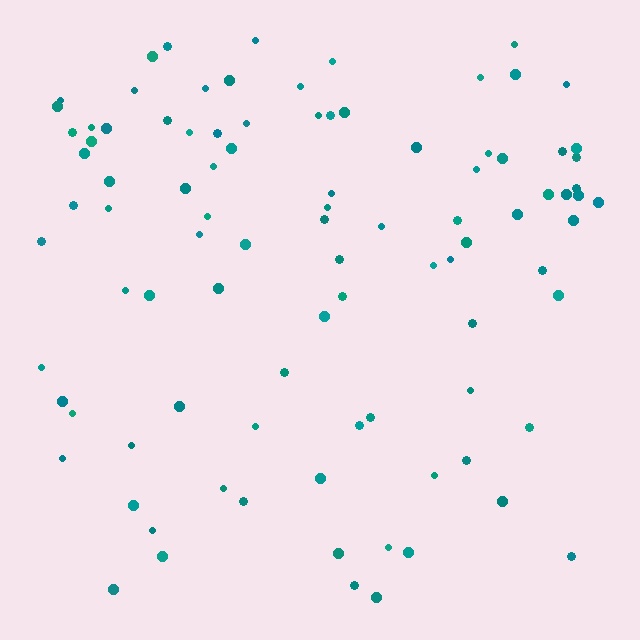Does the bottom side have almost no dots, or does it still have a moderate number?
Still a moderate number, just noticeably fewer than the top.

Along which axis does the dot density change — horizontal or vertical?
Vertical.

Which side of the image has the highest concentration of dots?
The top.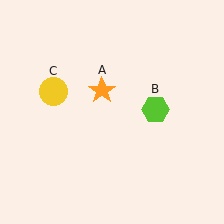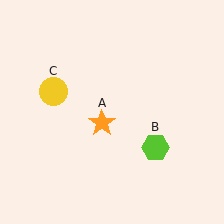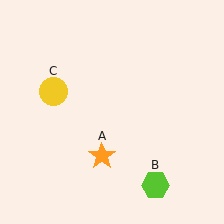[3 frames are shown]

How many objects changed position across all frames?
2 objects changed position: orange star (object A), lime hexagon (object B).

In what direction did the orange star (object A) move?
The orange star (object A) moved down.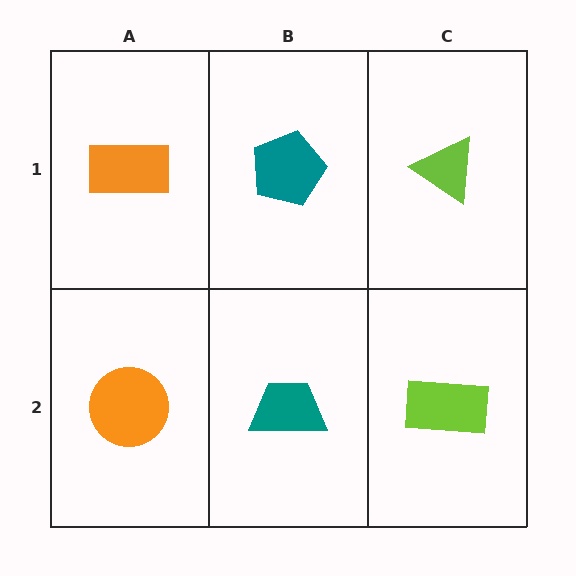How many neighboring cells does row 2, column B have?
3.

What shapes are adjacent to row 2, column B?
A teal pentagon (row 1, column B), an orange circle (row 2, column A), a lime rectangle (row 2, column C).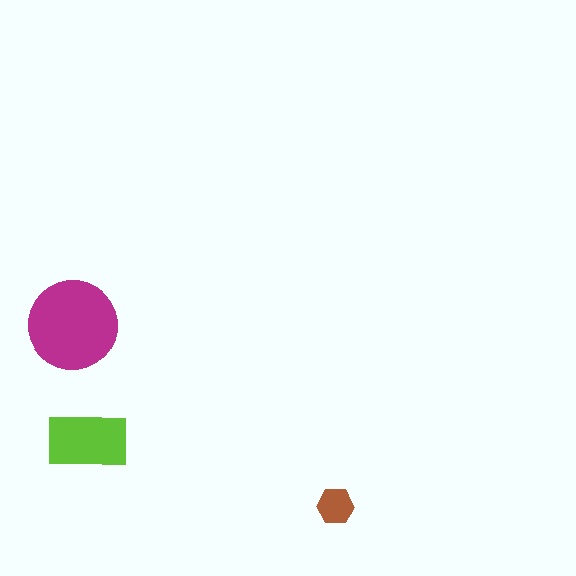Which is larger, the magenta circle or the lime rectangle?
The magenta circle.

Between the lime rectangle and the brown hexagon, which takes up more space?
The lime rectangle.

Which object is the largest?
The magenta circle.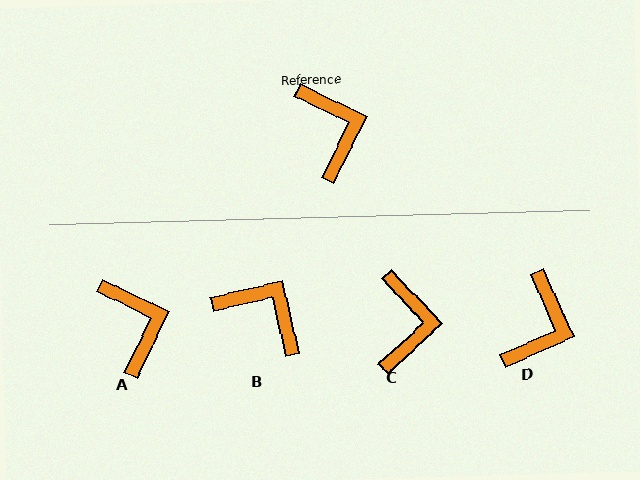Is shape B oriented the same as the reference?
No, it is off by about 39 degrees.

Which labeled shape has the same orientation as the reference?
A.